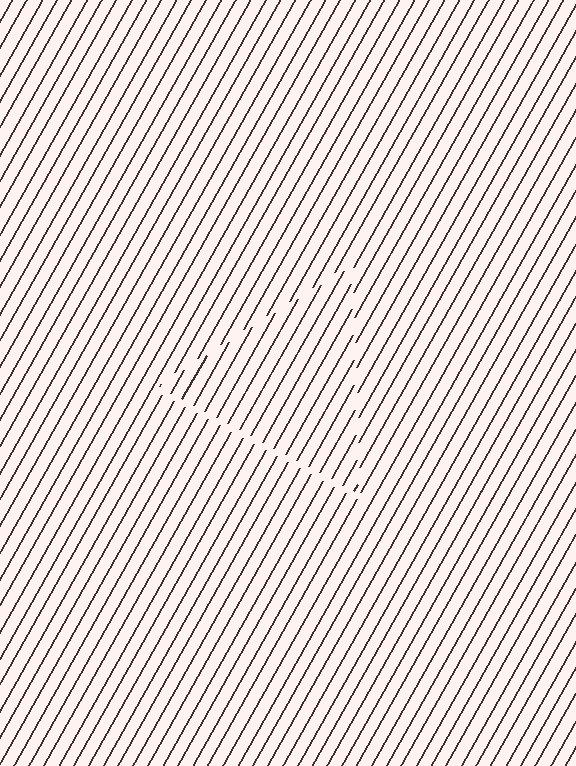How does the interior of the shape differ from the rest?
The interior of the shape contains the same grating, shifted by half a period — the contour is defined by the phase discontinuity where line-ends from the inner and outer gratings abut.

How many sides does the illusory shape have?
3 sides — the line-ends trace a triangle.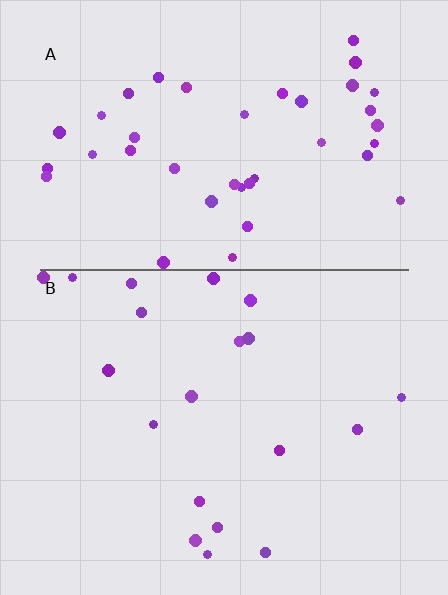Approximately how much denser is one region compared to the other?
Approximately 2.1× — region A over region B.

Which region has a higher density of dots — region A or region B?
A (the top).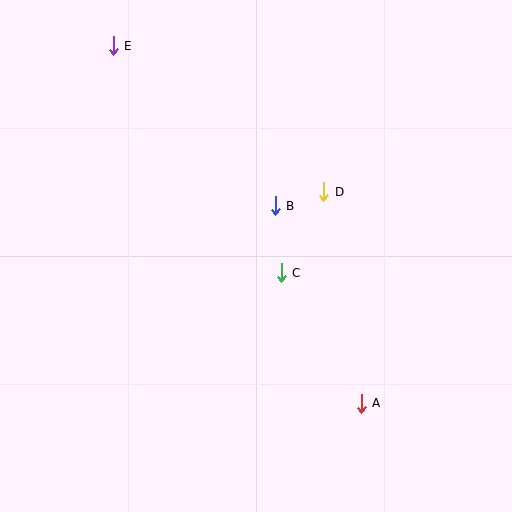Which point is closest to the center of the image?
Point C at (281, 273) is closest to the center.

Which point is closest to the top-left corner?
Point E is closest to the top-left corner.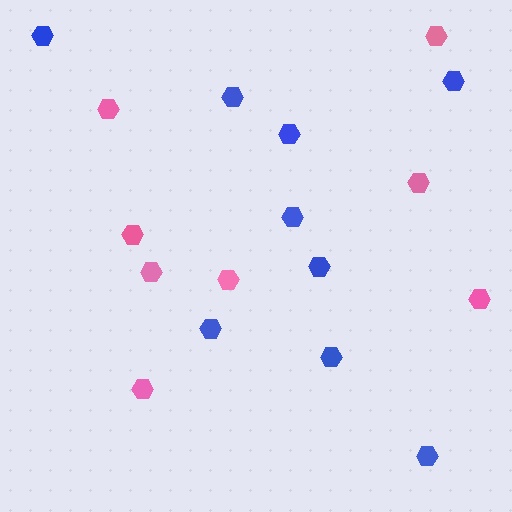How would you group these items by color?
There are 2 groups: one group of pink hexagons (8) and one group of blue hexagons (9).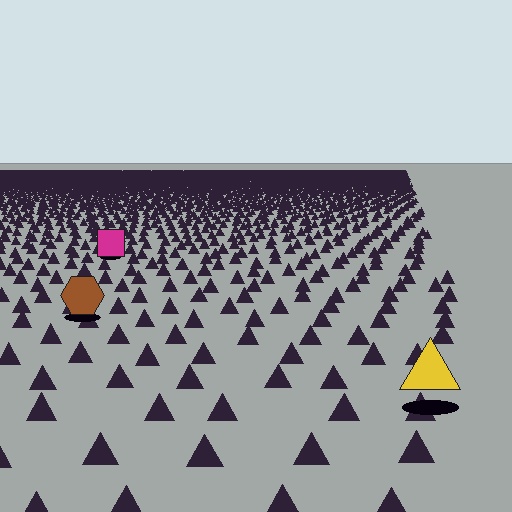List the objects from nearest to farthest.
From nearest to farthest: the yellow triangle, the brown hexagon, the magenta square.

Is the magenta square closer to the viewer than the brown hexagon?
No. The brown hexagon is closer — you can tell from the texture gradient: the ground texture is coarser near it.